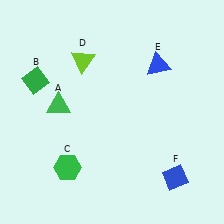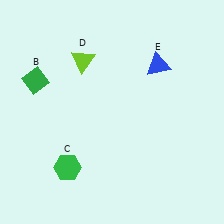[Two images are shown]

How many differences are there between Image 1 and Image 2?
There are 2 differences between the two images.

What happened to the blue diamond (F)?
The blue diamond (F) was removed in Image 2. It was in the bottom-right area of Image 1.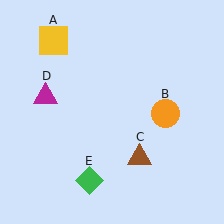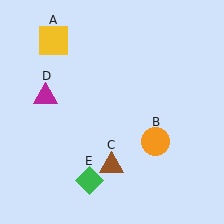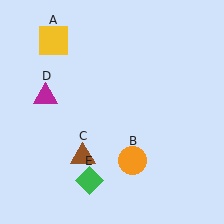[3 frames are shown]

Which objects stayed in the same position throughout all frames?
Yellow square (object A) and magenta triangle (object D) and green diamond (object E) remained stationary.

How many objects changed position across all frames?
2 objects changed position: orange circle (object B), brown triangle (object C).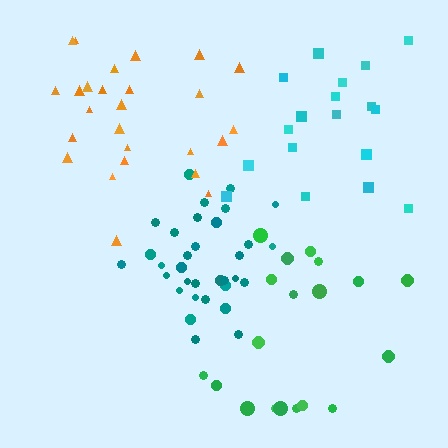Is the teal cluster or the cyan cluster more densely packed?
Teal.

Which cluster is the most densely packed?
Teal.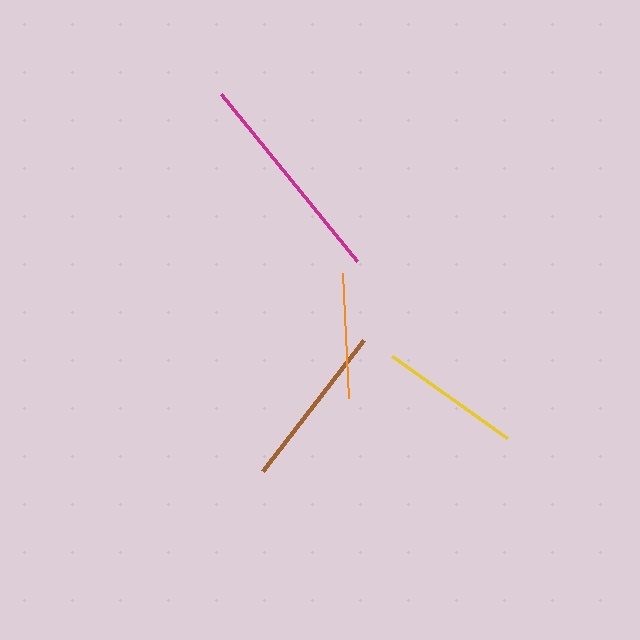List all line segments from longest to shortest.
From longest to shortest: magenta, brown, yellow, orange.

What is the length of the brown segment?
The brown segment is approximately 165 pixels long.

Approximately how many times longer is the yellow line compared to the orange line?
The yellow line is approximately 1.1 times the length of the orange line.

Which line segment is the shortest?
The orange line is the shortest at approximately 125 pixels.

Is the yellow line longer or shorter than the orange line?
The yellow line is longer than the orange line.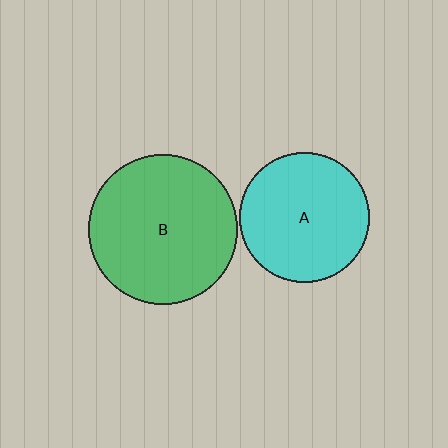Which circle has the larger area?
Circle B (green).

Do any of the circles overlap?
No, none of the circles overlap.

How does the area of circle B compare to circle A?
Approximately 1.3 times.